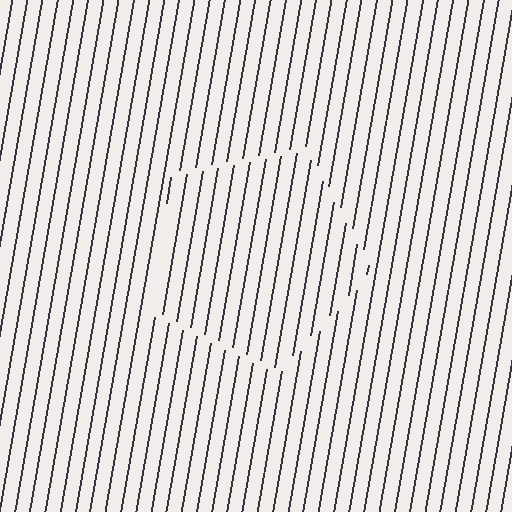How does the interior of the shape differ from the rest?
The interior of the shape contains the same grating, shifted by half a period — the contour is defined by the phase discontinuity where line-ends from the inner and outer gratings abut.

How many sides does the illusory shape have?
5 sides — the line-ends trace a pentagon.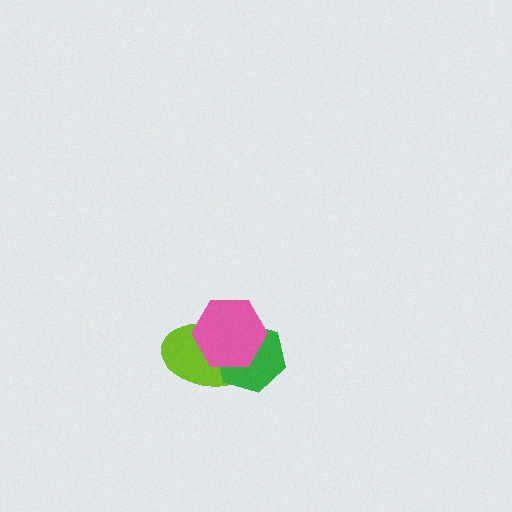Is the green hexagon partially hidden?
Yes, it is partially covered by another shape.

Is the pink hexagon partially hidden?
No, no other shape covers it.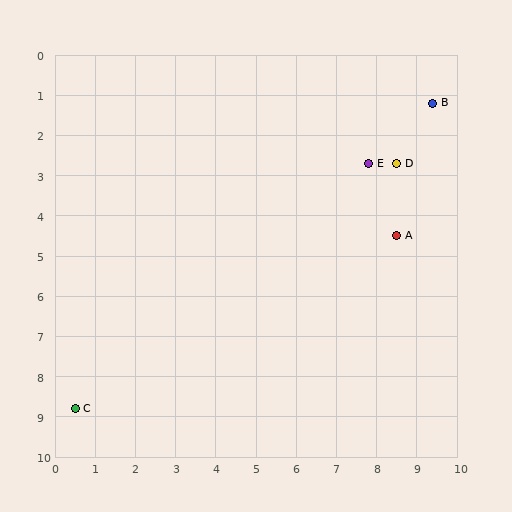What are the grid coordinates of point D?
Point D is at approximately (8.5, 2.7).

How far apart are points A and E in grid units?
Points A and E are about 1.9 grid units apart.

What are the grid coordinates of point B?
Point B is at approximately (9.4, 1.2).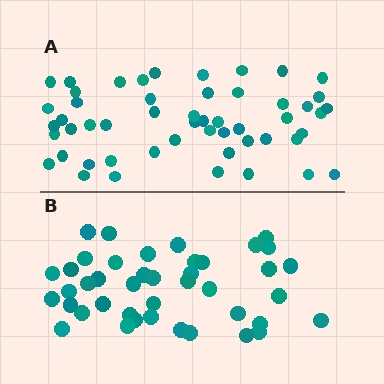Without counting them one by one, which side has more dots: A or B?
Region A (the top region) has more dots.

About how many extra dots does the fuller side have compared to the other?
Region A has roughly 10 or so more dots than region B.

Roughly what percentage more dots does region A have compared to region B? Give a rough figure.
About 25% more.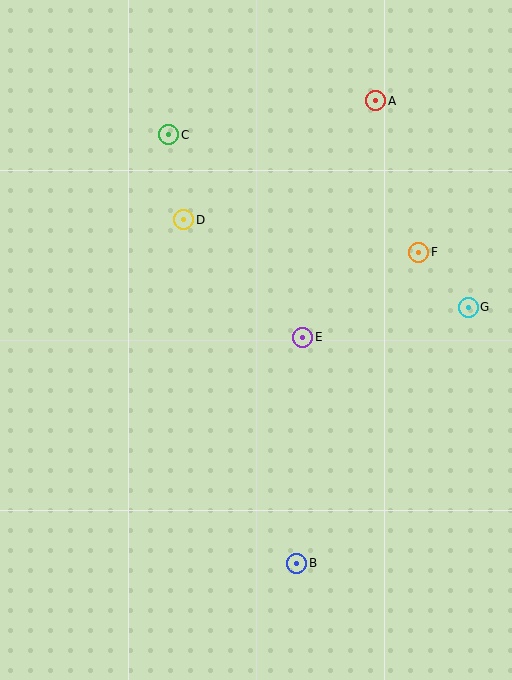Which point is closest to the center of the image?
Point E at (303, 337) is closest to the center.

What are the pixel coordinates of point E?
Point E is at (303, 337).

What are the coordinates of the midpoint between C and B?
The midpoint between C and B is at (233, 349).